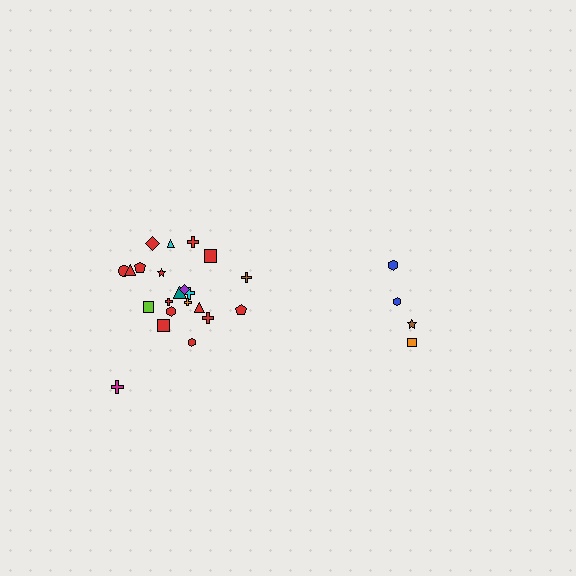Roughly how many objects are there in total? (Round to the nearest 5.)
Roughly 25 objects in total.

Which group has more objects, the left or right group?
The left group.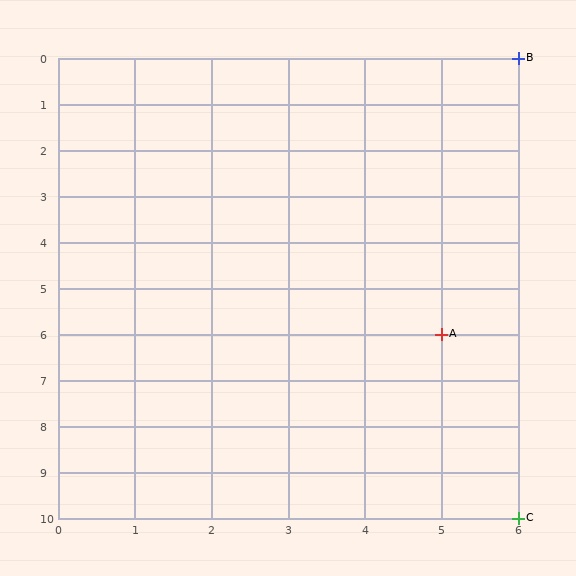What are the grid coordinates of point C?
Point C is at grid coordinates (6, 10).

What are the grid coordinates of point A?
Point A is at grid coordinates (5, 6).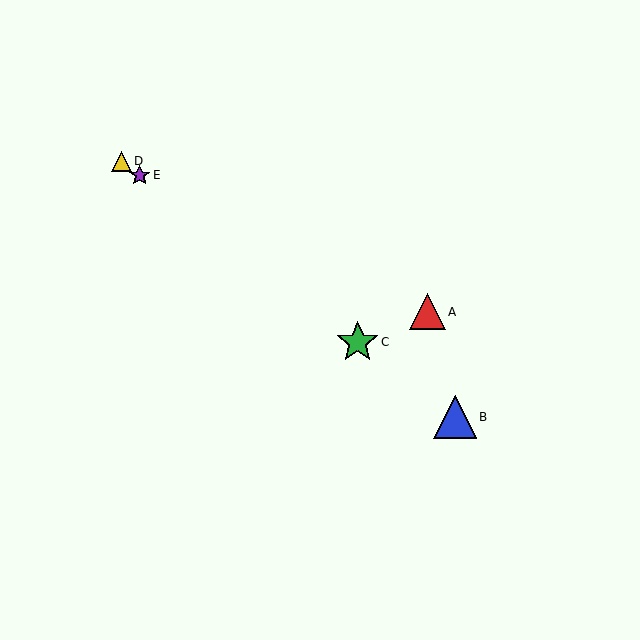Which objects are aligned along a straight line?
Objects B, C, D, E are aligned along a straight line.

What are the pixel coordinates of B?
Object B is at (455, 417).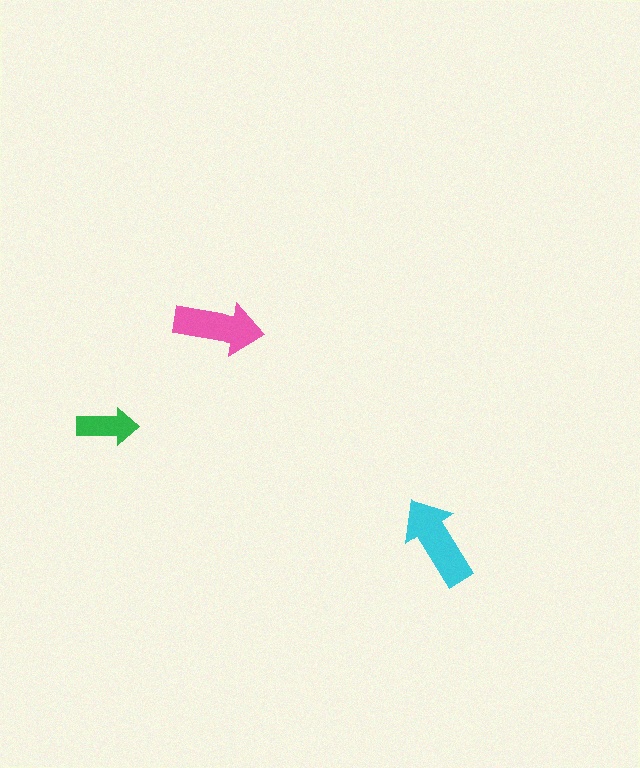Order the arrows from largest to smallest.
the cyan one, the pink one, the green one.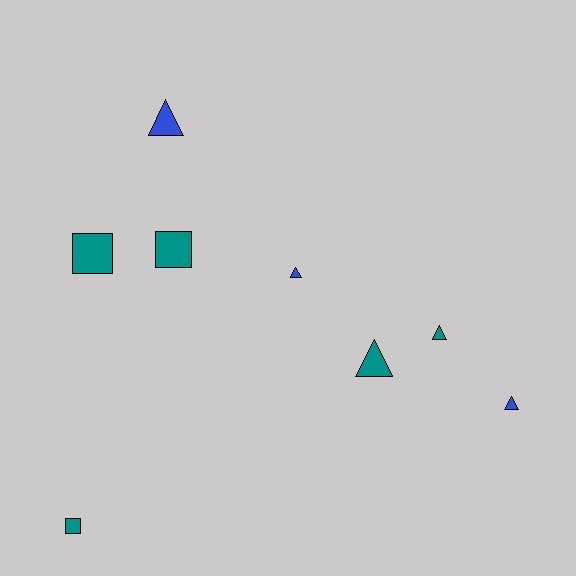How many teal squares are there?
There are 3 teal squares.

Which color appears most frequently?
Teal, with 5 objects.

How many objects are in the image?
There are 8 objects.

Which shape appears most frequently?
Triangle, with 5 objects.